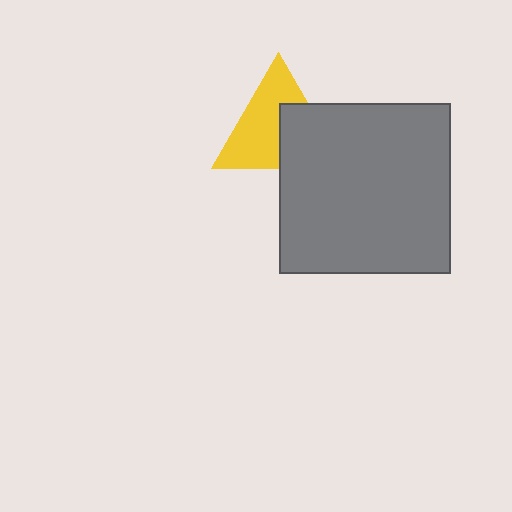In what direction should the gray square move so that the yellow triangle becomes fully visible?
The gray square should move toward the lower-right. That is the shortest direction to clear the overlap and leave the yellow triangle fully visible.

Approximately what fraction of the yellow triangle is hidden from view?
Roughly 40% of the yellow triangle is hidden behind the gray square.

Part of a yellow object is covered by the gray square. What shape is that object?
It is a triangle.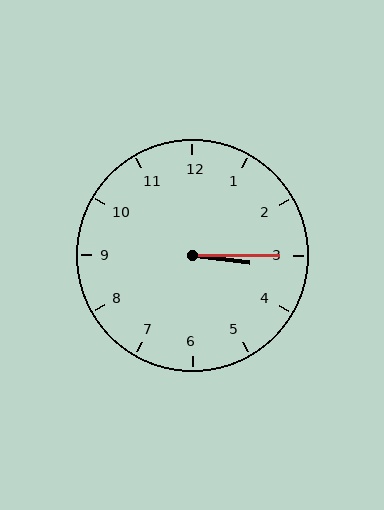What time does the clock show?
3:15.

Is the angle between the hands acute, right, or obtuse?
It is acute.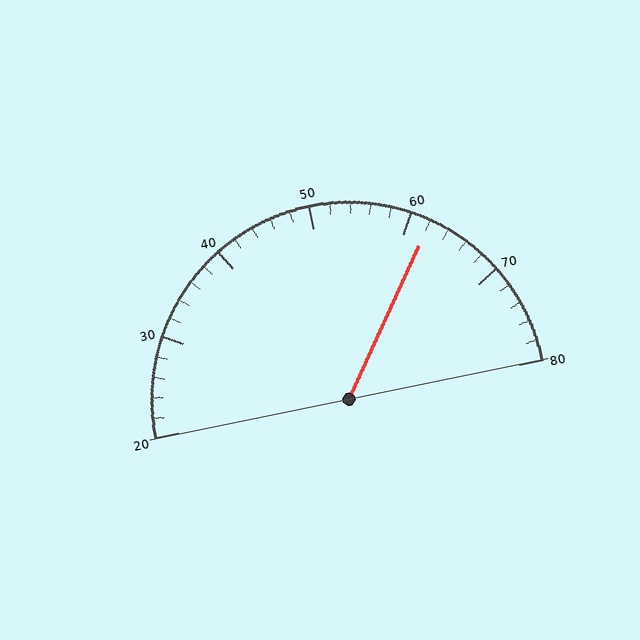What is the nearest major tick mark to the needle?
The nearest major tick mark is 60.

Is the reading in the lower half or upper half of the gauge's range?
The reading is in the upper half of the range (20 to 80).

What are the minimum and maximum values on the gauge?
The gauge ranges from 20 to 80.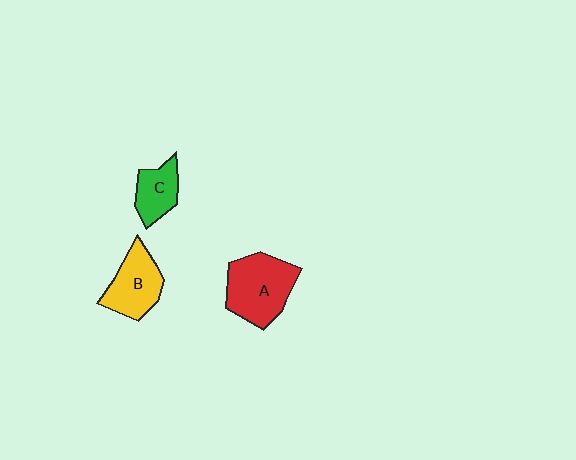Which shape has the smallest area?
Shape C (green).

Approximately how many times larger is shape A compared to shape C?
Approximately 1.8 times.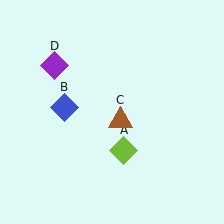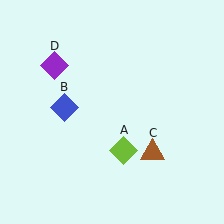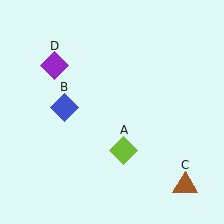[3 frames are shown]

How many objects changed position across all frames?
1 object changed position: brown triangle (object C).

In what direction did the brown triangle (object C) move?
The brown triangle (object C) moved down and to the right.